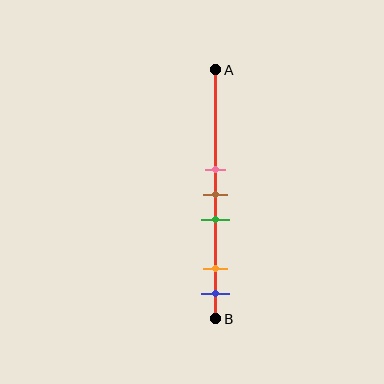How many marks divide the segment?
There are 5 marks dividing the segment.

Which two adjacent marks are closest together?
The pink and brown marks are the closest adjacent pair.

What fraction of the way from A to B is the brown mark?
The brown mark is approximately 50% (0.5) of the way from A to B.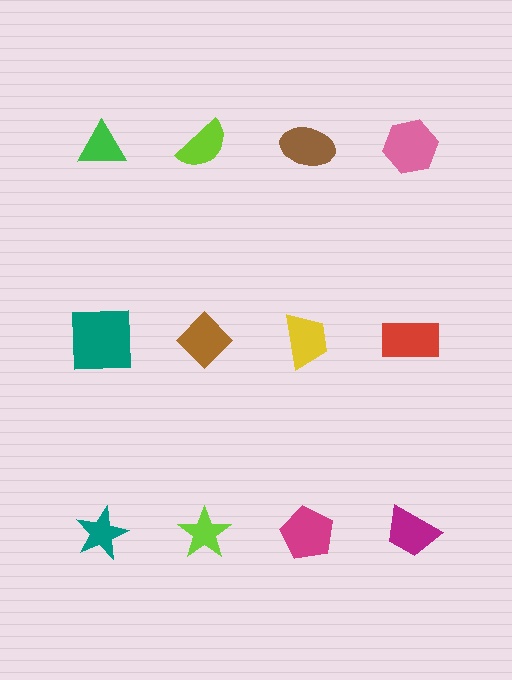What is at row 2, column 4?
A red rectangle.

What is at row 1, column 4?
A pink hexagon.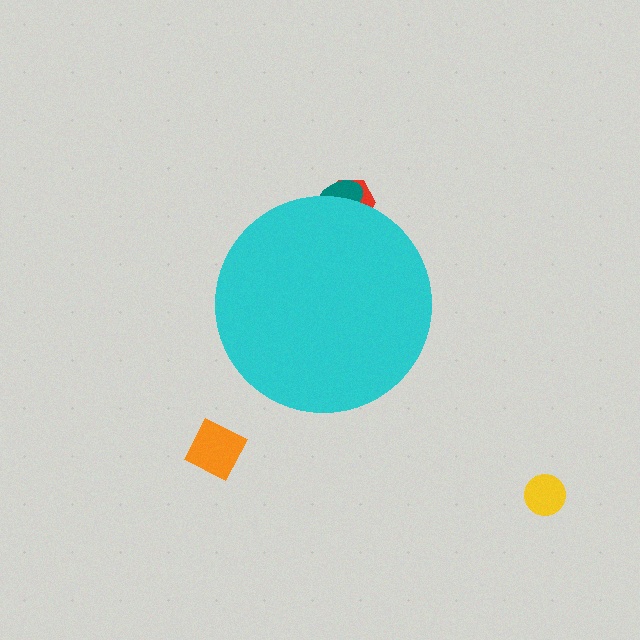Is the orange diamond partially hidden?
No, the orange diamond is fully visible.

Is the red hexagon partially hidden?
Yes, the red hexagon is partially hidden behind the cyan circle.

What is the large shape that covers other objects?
A cyan circle.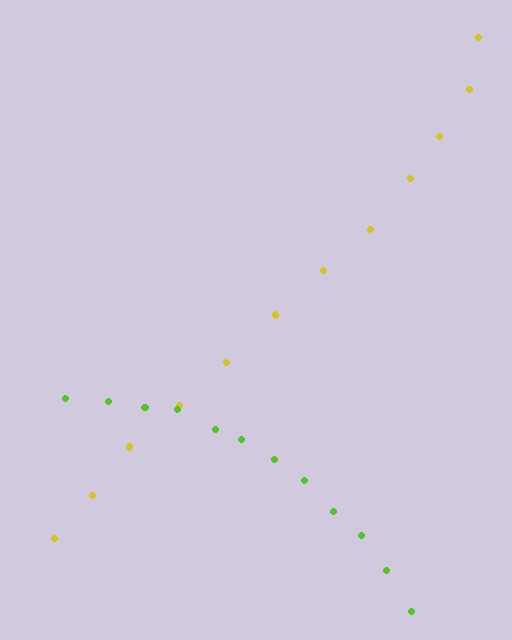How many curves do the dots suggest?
There are 2 distinct paths.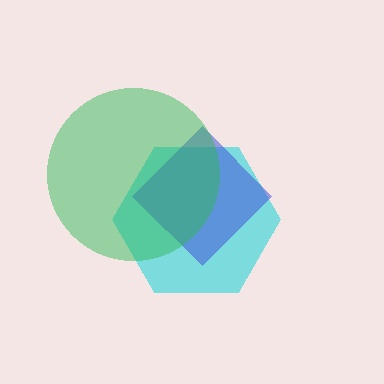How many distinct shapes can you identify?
There are 3 distinct shapes: a cyan hexagon, a blue diamond, a green circle.